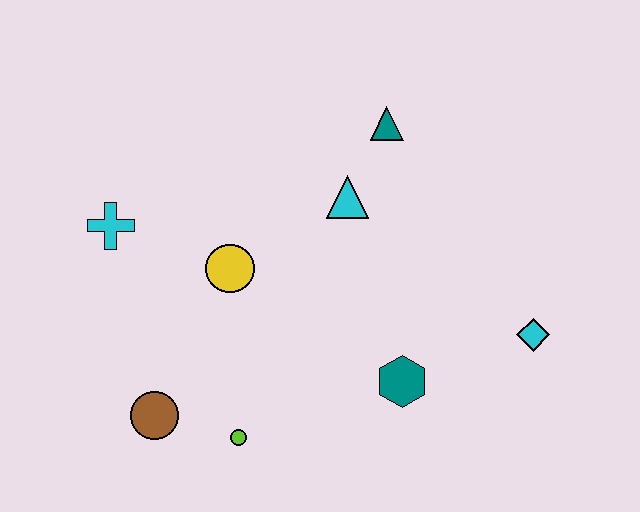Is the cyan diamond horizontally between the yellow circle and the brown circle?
No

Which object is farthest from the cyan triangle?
The brown circle is farthest from the cyan triangle.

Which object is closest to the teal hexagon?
The cyan diamond is closest to the teal hexagon.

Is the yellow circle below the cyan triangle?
Yes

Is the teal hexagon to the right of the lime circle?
Yes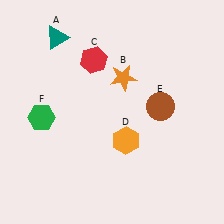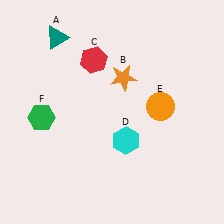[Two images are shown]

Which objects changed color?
D changed from orange to cyan. E changed from brown to orange.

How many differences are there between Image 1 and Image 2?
There are 2 differences between the two images.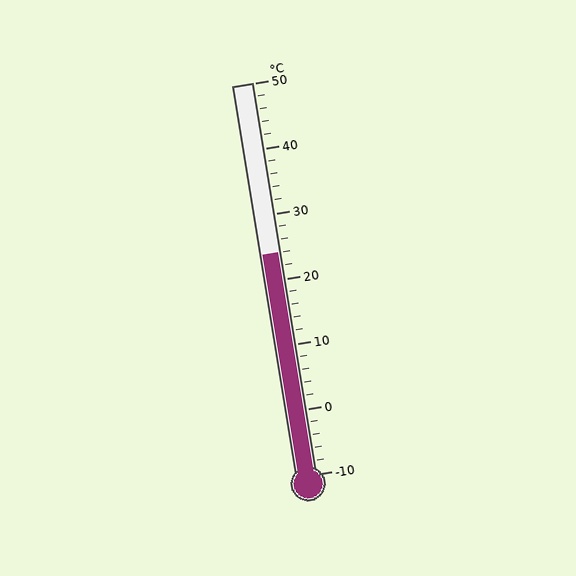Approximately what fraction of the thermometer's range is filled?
The thermometer is filled to approximately 55% of its range.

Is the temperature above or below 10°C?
The temperature is above 10°C.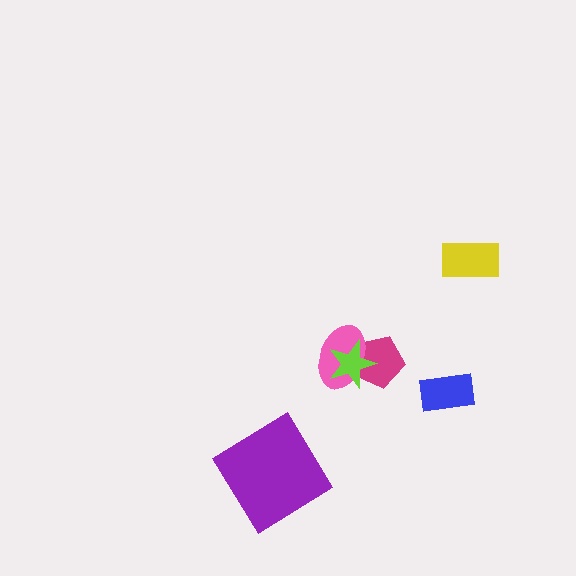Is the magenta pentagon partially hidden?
Yes, it is partially covered by another shape.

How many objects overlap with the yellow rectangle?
0 objects overlap with the yellow rectangle.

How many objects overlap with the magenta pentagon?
2 objects overlap with the magenta pentagon.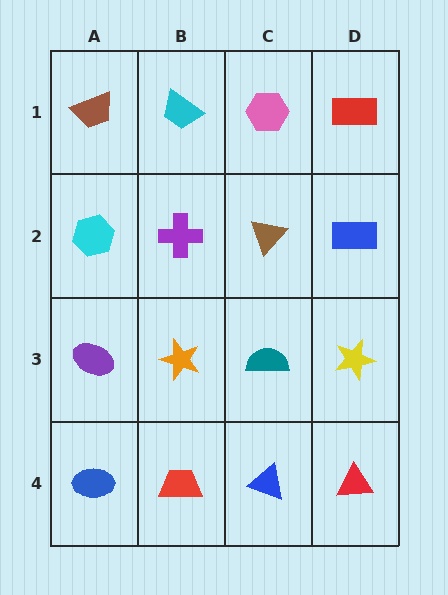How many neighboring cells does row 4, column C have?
3.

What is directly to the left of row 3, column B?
A purple ellipse.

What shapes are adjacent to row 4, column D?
A yellow star (row 3, column D), a blue triangle (row 4, column C).